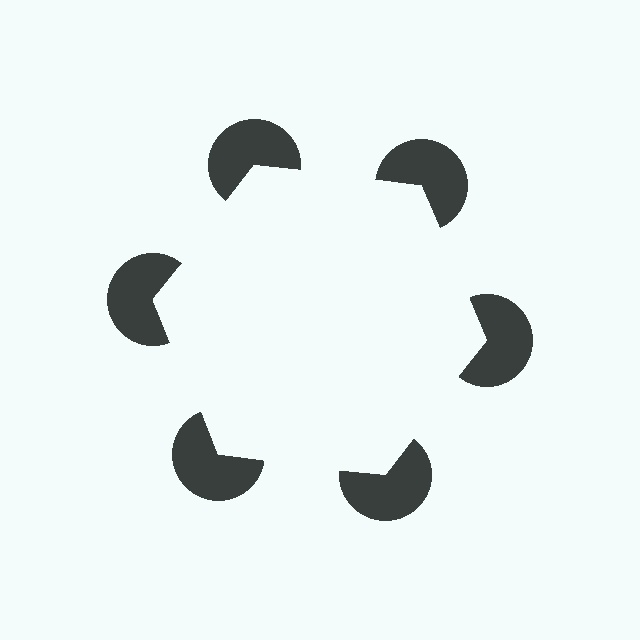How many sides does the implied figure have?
6 sides.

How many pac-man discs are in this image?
There are 6 — one at each vertex of the illusory hexagon.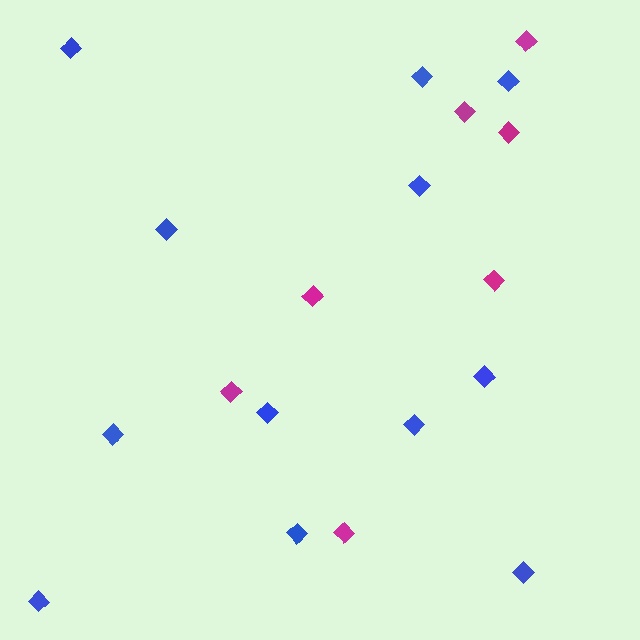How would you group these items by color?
There are 2 groups: one group of magenta diamonds (7) and one group of blue diamonds (12).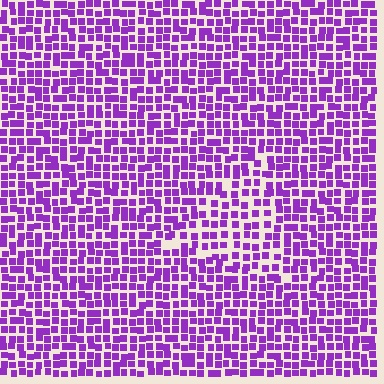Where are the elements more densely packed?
The elements are more densely packed outside the triangle boundary.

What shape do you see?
I see a triangle.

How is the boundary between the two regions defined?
The boundary is defined by a change in element density (approximately 1.5x ratio). All elements are the same color, size, and shape.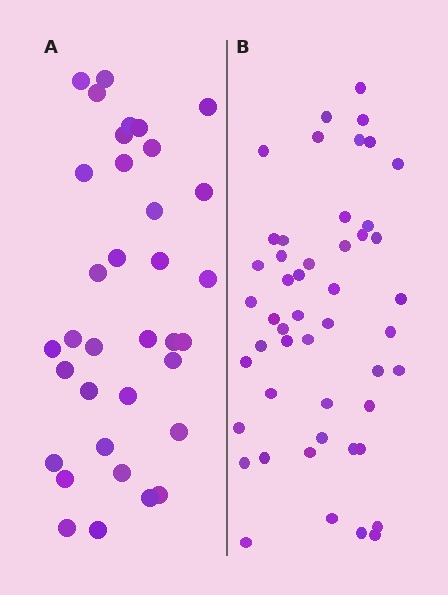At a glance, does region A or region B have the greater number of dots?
Region B (the right region) has more dots.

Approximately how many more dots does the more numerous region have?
Region B has approximately 15 more dots than region A.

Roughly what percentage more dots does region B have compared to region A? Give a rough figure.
About 40% more.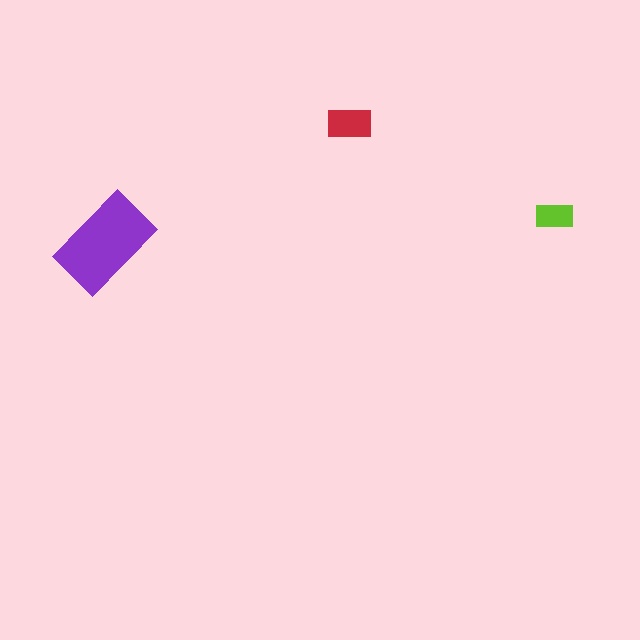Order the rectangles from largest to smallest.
the purple one, the red one, the lime one.